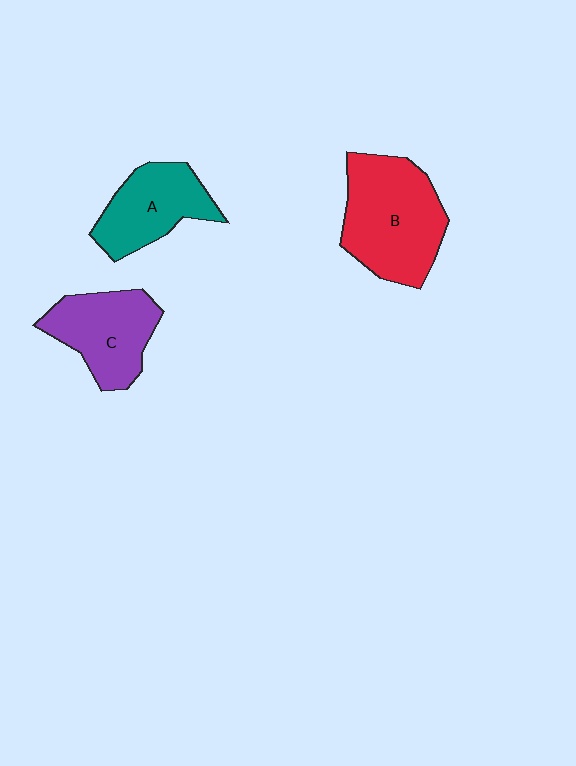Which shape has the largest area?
Shape B (red).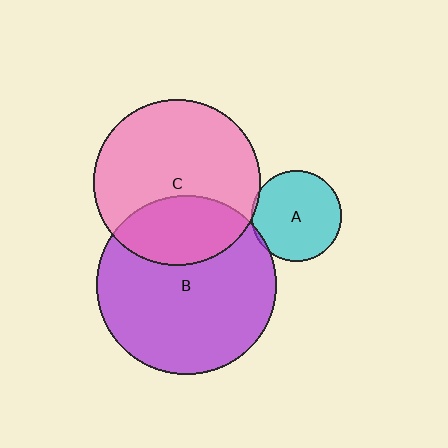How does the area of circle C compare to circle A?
Approximately 3.4 times.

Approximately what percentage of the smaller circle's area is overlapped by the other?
Approximately 5%.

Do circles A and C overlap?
Yes.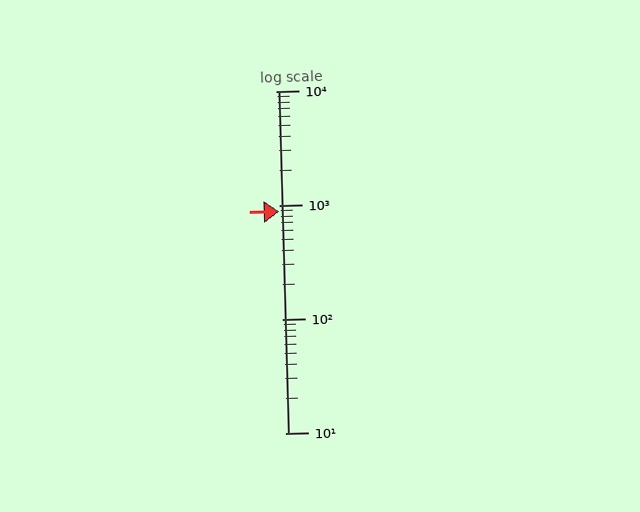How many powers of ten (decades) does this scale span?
The scale spans 3 decades, from 10 to 10000.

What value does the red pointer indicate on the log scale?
The pointer indicates approximately 880.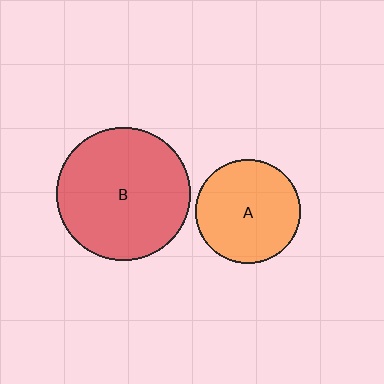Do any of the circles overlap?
No, none of the circles overlap.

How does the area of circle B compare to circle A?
Approximately 1.6 times.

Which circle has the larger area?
Circle B (red).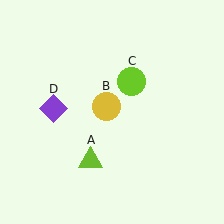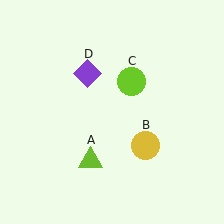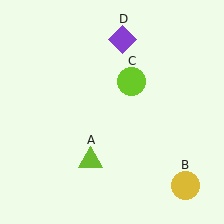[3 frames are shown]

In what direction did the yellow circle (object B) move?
The yellow circle (object B) moved down and to the right.